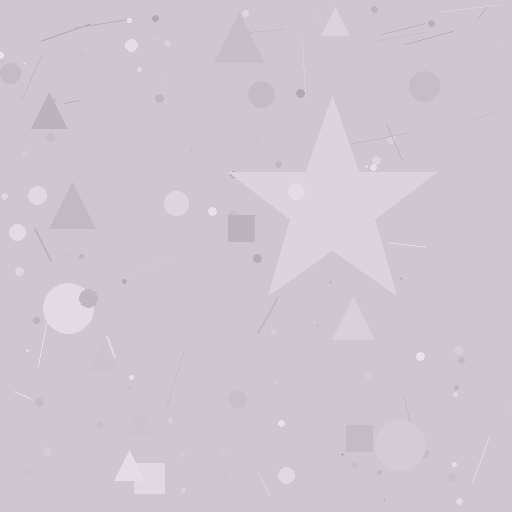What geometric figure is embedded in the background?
A star is embedded in the background.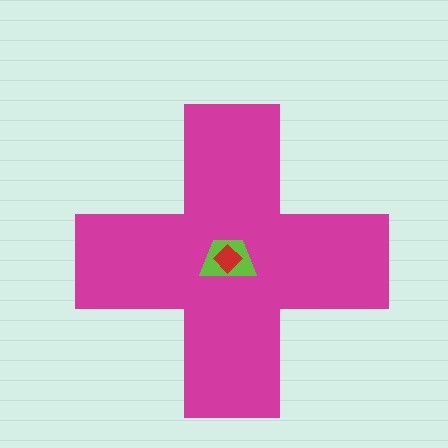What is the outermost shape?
The magenta cross.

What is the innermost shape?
The red diamond.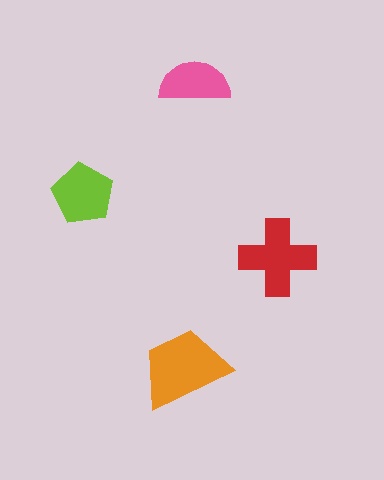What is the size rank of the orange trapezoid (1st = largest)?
1st.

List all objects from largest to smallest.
The orange trapezoid, the red cross, the lime pentagon, the pink semicircle.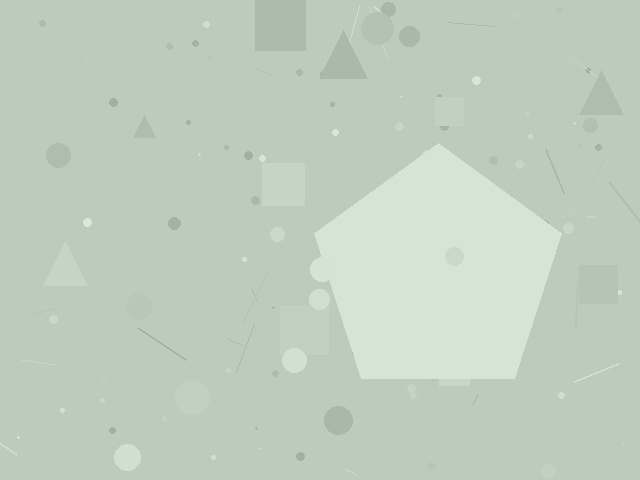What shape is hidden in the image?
A pentagon is hidden in the image.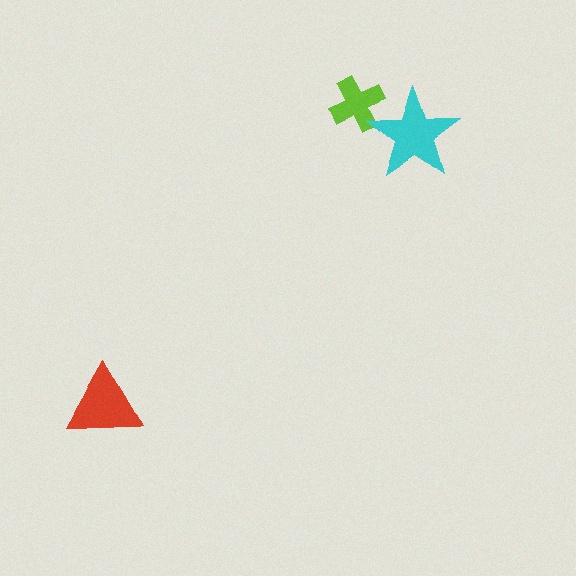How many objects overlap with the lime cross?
1 object overlaps with the lime cross.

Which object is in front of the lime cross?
The cyan star is in front of the lime cross.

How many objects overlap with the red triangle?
0 objects overlap with the red triangle.